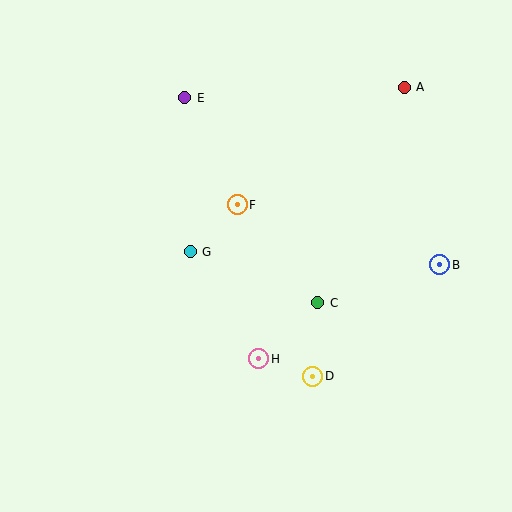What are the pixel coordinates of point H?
Point H is at (259, 359).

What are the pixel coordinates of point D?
Point D is at (313, 376).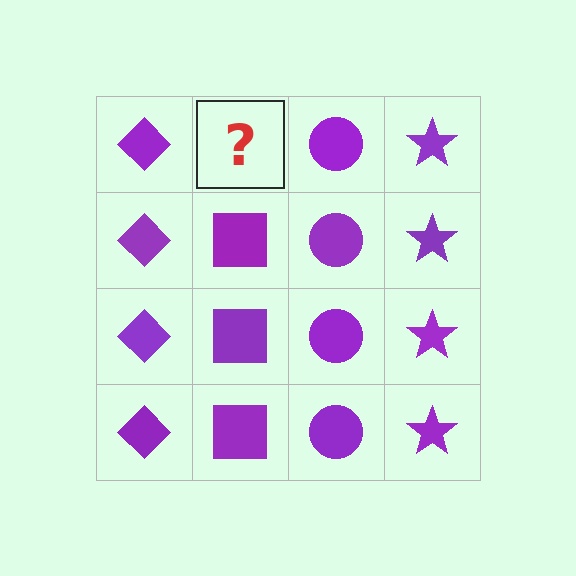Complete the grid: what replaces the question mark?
The question mark should be replaced with a purple square.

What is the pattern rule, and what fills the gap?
The rule is that each column has a consistent shape. The gap should be filled with a purple square.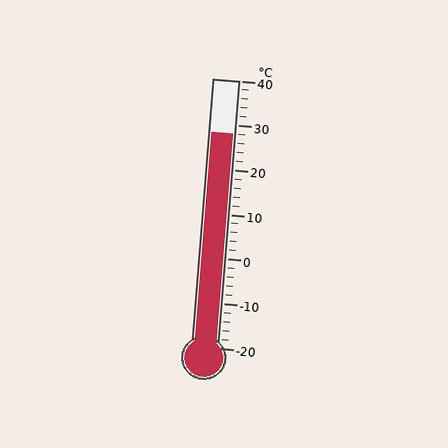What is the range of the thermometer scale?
The thermometer scale ranges from -20°C to 40°C.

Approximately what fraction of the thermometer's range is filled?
The thermometer is filled to approximately 80% of its range.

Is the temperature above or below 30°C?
The temperature is below 30°C.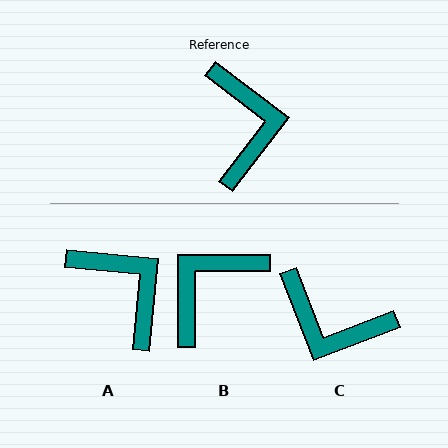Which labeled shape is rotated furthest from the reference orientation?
B, about 127 degrees away.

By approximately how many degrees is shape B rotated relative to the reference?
Approximately 127 degrees counter-clockwise.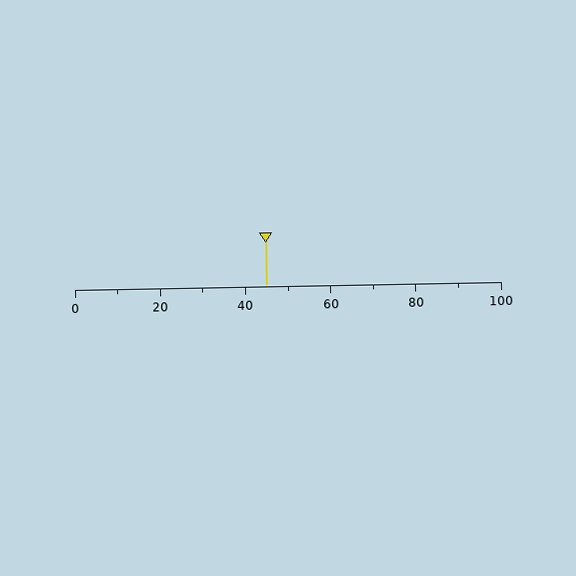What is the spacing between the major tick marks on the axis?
The major ticks are spaced 20 apart.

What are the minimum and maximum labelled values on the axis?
The axis runs from 0 to 100.